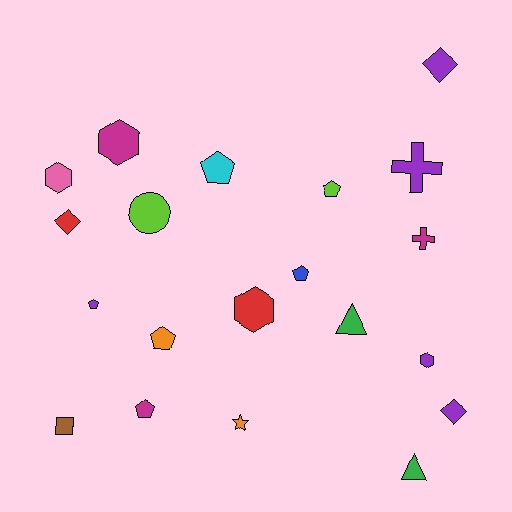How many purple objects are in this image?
There are 5 purple objects.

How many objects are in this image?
There are 20 objects.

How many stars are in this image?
There is 1 star.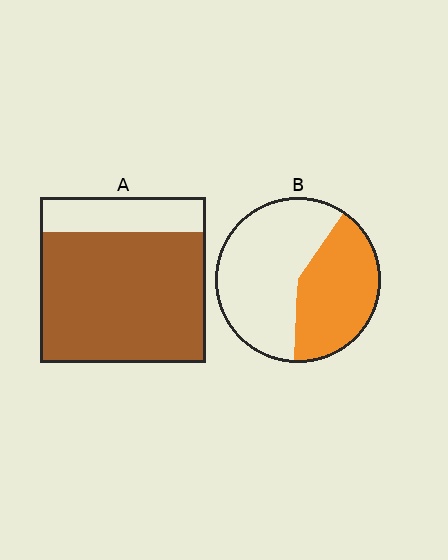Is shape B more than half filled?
No.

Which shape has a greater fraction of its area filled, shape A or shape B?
Shape A.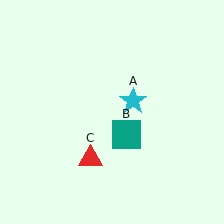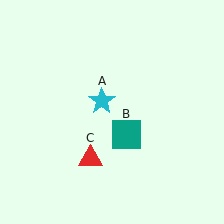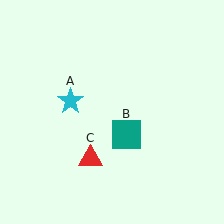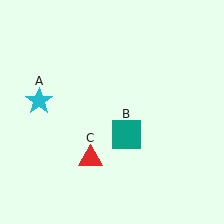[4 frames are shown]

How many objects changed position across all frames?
1 object changed position: cyan star (object A).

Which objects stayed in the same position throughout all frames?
Teal square (object B) and red triangle (object C) remained stationary.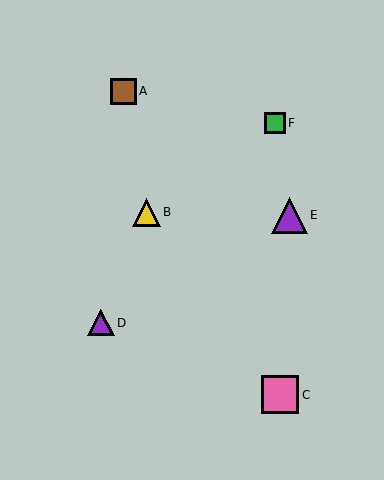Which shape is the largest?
The pink square (labeled C) is the largest.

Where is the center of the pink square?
The center of the pink square is at (280, 395).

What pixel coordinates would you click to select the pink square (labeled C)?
Click at (280, 395) to select the pink square C.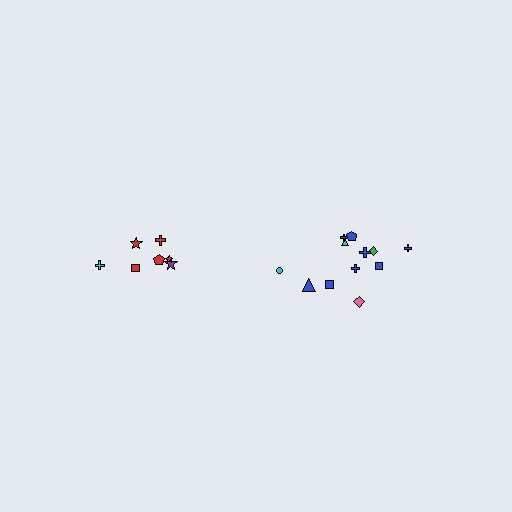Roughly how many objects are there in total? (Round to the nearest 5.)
Roughly 20 objects in total.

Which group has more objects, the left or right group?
The right group.